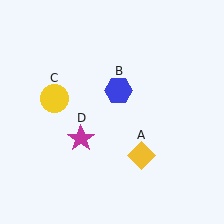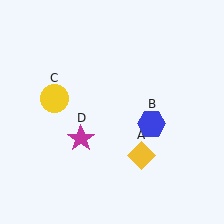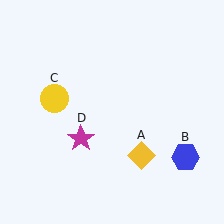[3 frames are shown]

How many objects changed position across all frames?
1 object changed position: blue hexagon (object B).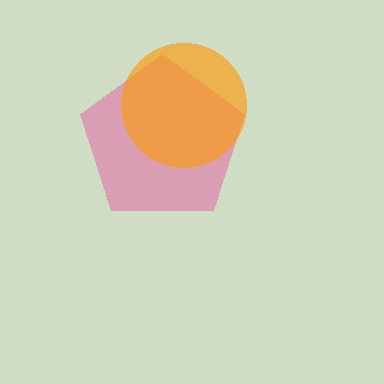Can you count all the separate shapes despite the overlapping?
Yes, there are 2 separate shapes.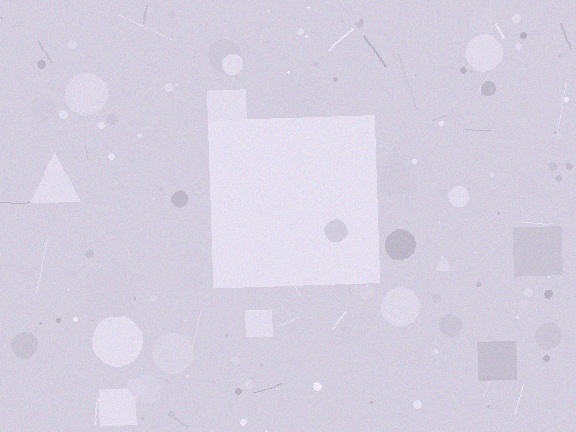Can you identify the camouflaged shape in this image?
The camouflaged shape is a square.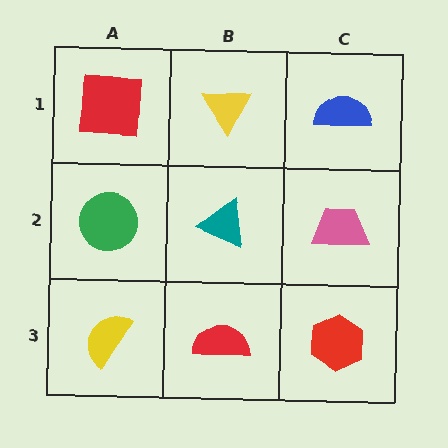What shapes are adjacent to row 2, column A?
A red square (row 1, column A), a yellow semicircle (row 3, column A), a teal triangle (row 2, column B).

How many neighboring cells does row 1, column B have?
3.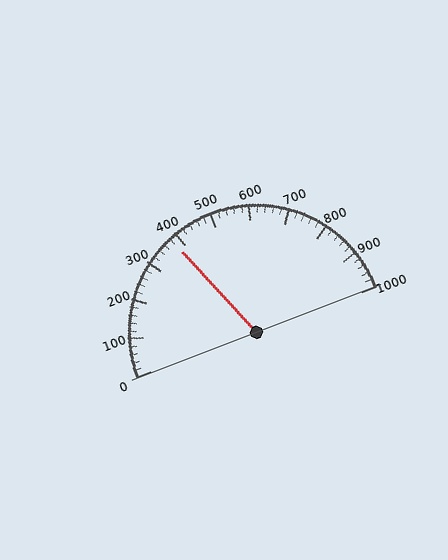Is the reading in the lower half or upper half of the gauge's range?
The reading is in the lower half of the range (0 to 1000).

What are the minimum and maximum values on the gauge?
The gauge ranges from 0 to 1000.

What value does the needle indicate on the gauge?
The needle indicates approximately 380.